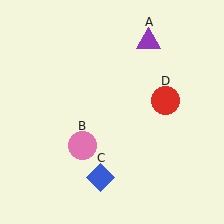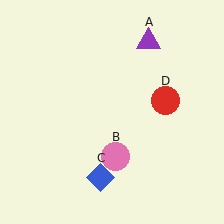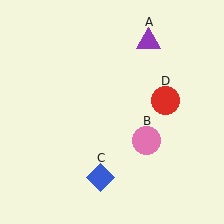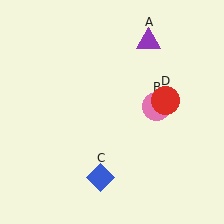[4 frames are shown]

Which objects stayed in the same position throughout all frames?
Purple triangle (object A) and blue diamond (object C) and red circle (object D) remained stationary.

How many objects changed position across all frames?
1 object changed position: pink circle (object B).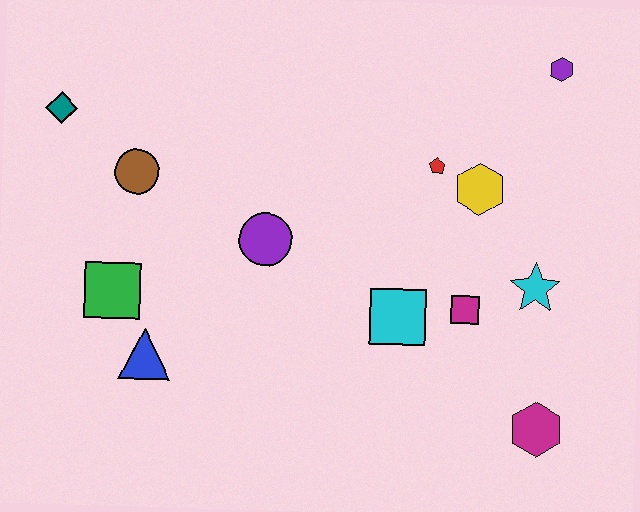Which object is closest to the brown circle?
The teal diamond is closest to the brown circle.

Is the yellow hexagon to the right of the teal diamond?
Yes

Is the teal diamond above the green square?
Yes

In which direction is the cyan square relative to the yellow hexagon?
The cyan square is below the yellow hexagon.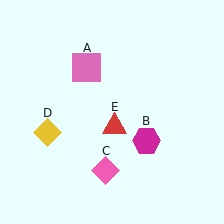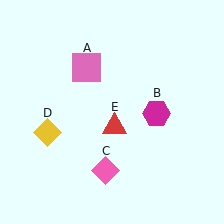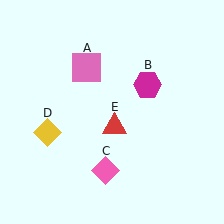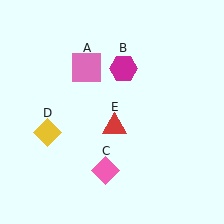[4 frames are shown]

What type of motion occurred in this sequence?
The magenta hexagon (object B) rotated counterclockwise around the center of the scene.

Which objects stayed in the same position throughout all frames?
Pink square (object A) and pink diamond (object C) and yellow diamond (object D) and red triangle (object E) remained stationary.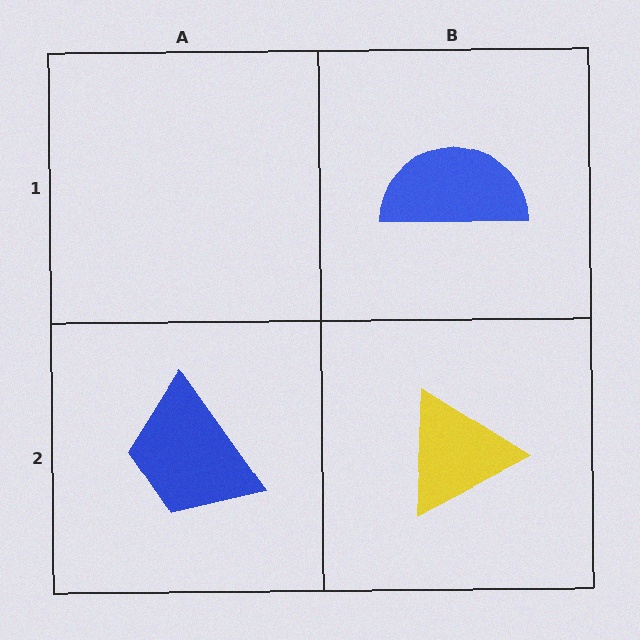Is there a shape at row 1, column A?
No, that cell is empty.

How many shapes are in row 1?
1 shape.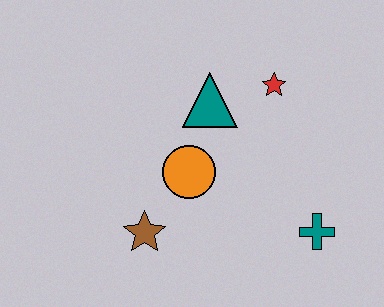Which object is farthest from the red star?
The brown star is farthest from the red star.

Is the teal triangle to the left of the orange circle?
No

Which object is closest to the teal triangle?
The red star is closest to the teal triangle.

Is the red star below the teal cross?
No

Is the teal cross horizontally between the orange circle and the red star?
No